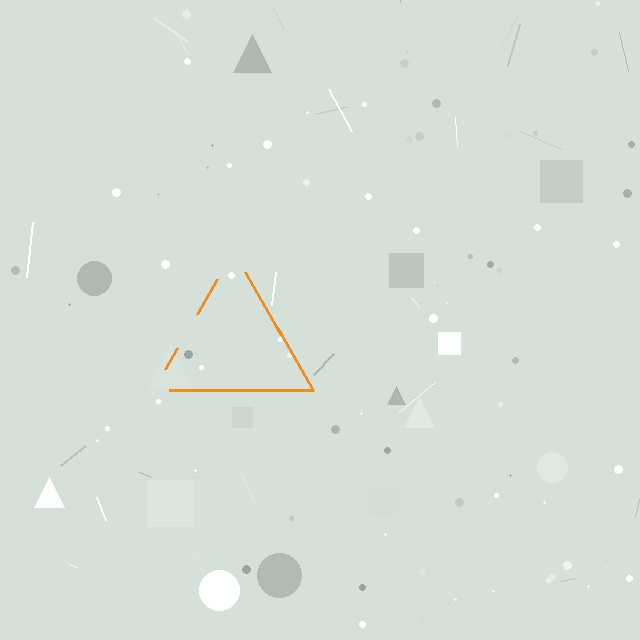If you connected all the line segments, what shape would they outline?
They would outline a triangle.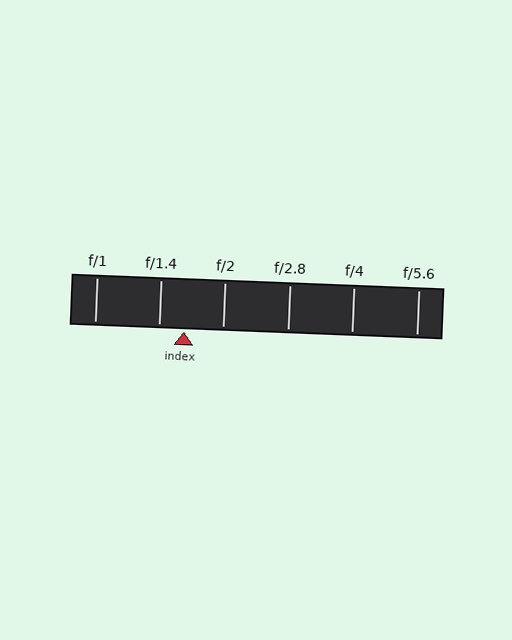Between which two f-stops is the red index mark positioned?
The index mark is between f/1.4 and f/2.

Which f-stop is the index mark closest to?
The index mark is closest to f/1.4.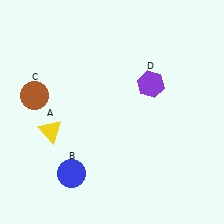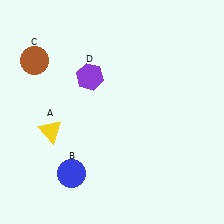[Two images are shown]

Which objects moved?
The objects that moved are: the brown circle (C), the purple hexagon (D).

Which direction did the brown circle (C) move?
The brown circle (C) moved up.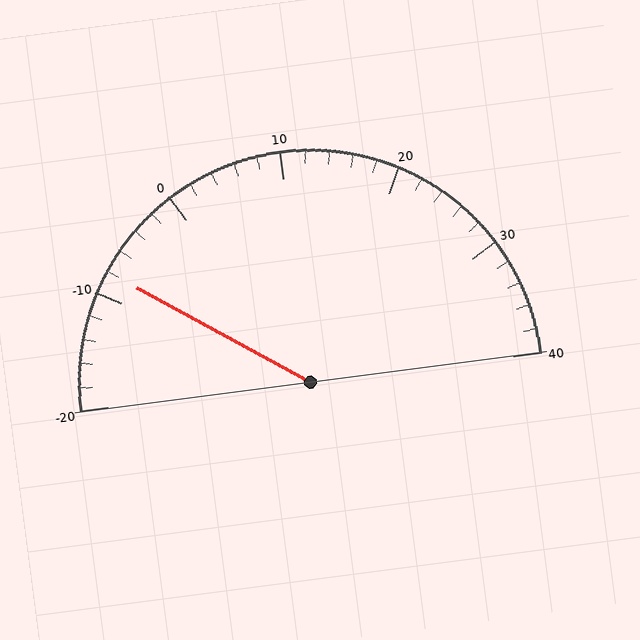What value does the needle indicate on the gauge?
The needle indicates approximately -8.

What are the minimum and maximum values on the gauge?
The gauge ranges from -20 to 40.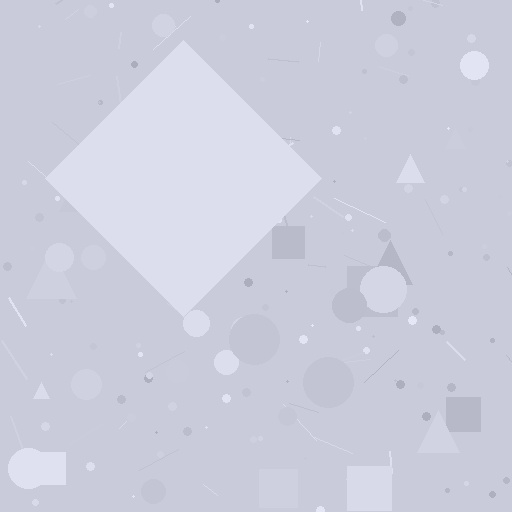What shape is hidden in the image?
A diamond is hidden in the image.